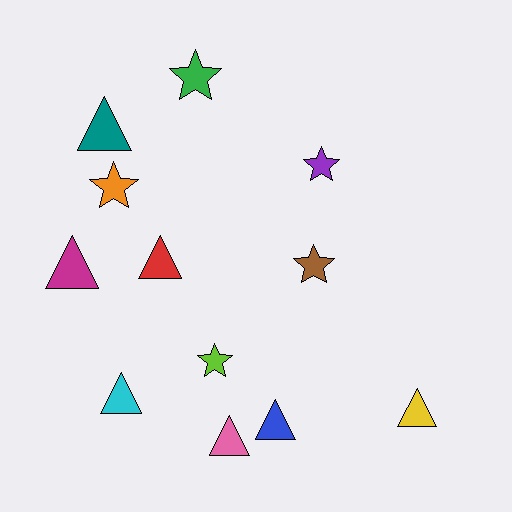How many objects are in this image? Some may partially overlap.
There are 12 objects.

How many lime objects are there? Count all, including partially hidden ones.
There is 1 lime object.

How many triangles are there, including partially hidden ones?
There are 7 triangles.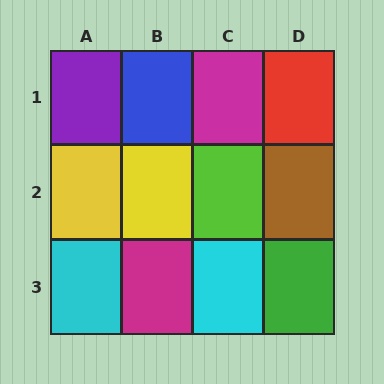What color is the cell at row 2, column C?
Lime.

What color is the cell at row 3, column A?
Cyan.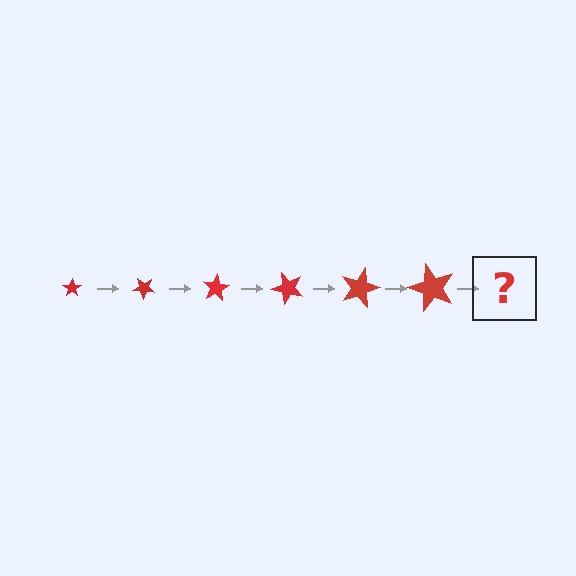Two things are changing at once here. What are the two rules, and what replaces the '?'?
The two rules are that the star grows larger each step and it rotates 40 degrees each step. The '?' should be a star, larger than the previous one and rotated 240 degrees from the start.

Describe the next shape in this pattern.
It should be a star, larger than the previous one and rotated 240 degrees from the start.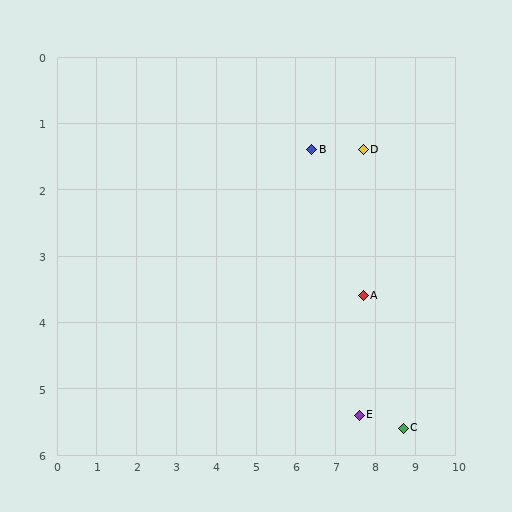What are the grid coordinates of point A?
Point A is at approximately (7.7, 3.6).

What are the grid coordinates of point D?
Point D is at approximately (7.7, 1.4).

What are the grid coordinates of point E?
Point E is at approximately (7.6, 5.4).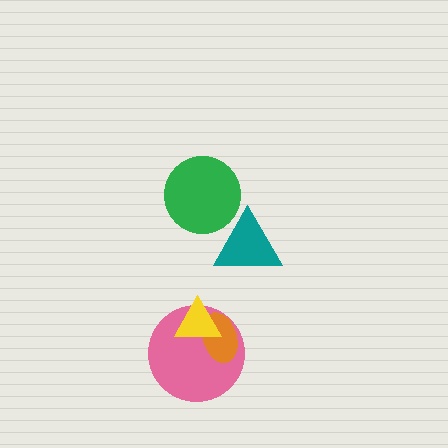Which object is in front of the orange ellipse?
The yellow triangle is in front of the orange ellipse.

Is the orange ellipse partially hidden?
Yes, it is partially covered by another shape.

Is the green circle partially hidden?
No, no other shape covers it.